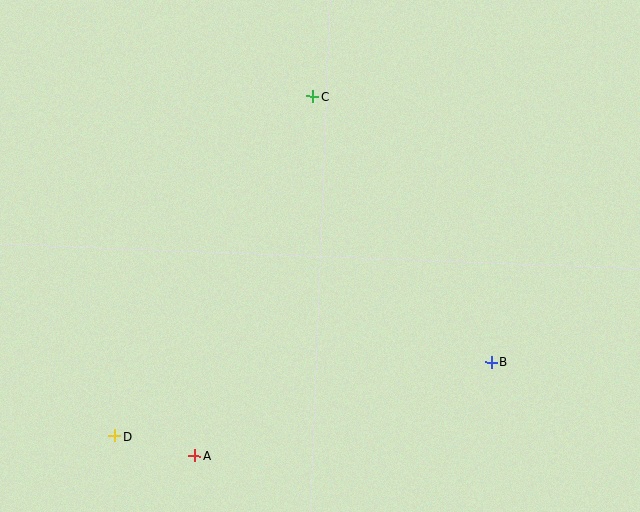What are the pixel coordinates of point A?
Point A is at (195, 456).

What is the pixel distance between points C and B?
The distance between C and B is 320 pixels.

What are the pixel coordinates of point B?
Point B is at (491, 362).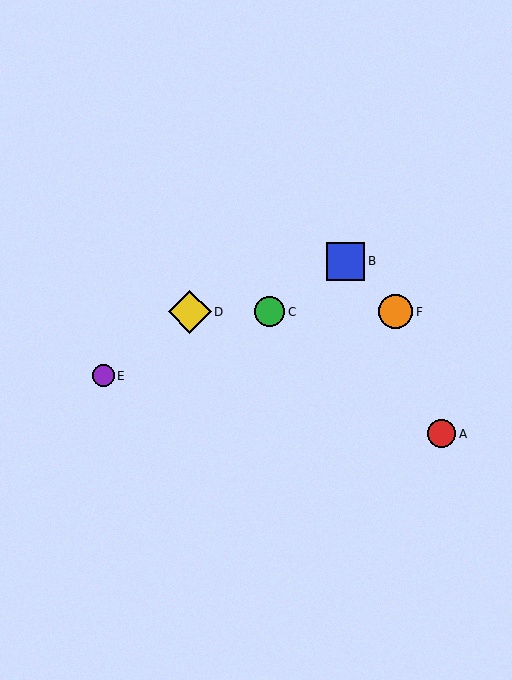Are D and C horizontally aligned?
Yes, both are at y≈312.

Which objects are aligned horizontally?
Objects C, D, F are aligned horizontally.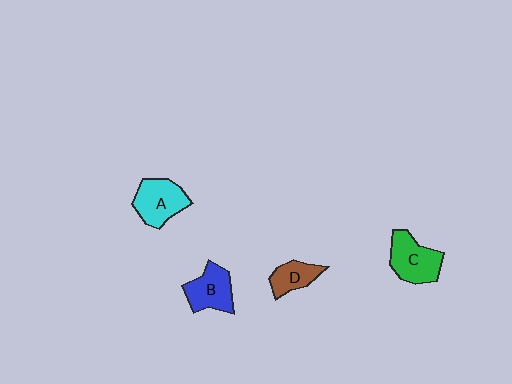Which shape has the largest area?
Shape C (green).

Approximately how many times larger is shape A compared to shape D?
Approximately 1.5 times.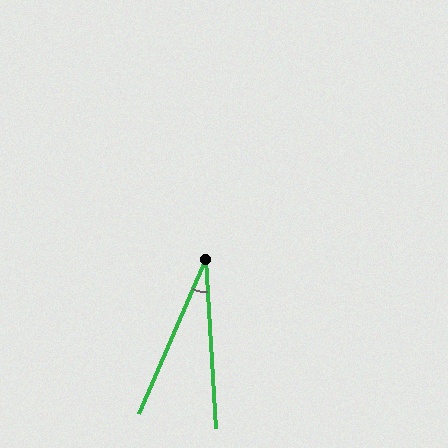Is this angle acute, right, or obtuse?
It is acute.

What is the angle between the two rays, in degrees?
Approximately 27 degrees.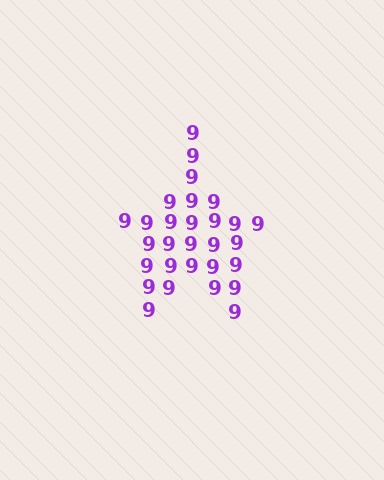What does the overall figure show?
The overall figure shows a star.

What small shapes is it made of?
It is made of small digit 9's.